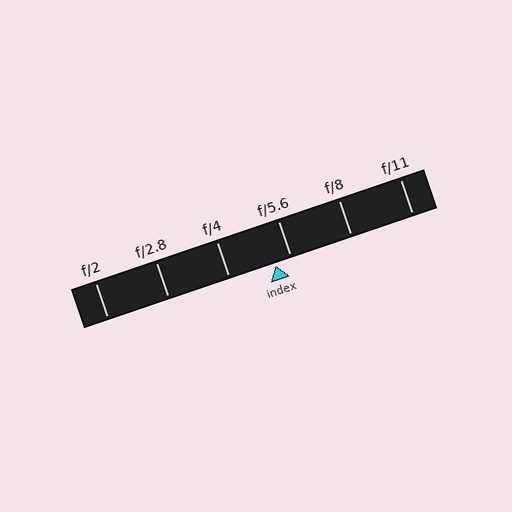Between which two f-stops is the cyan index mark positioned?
The index mark is between f/4 and f/5.6.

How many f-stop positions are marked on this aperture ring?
There are 6 f-stop positions marked.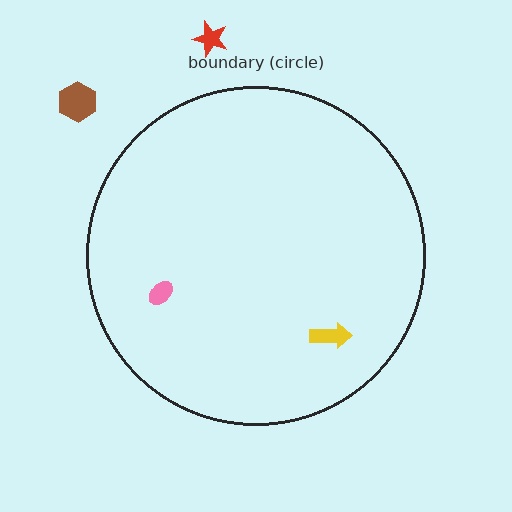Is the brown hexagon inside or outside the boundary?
Outside.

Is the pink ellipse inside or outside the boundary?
Inside.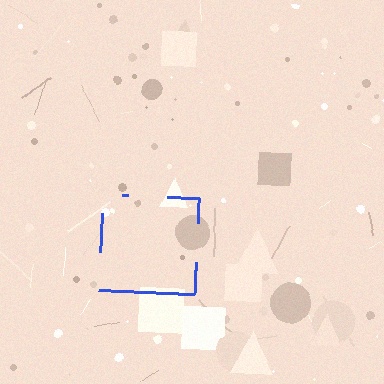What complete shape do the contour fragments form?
The contour fragments form a square.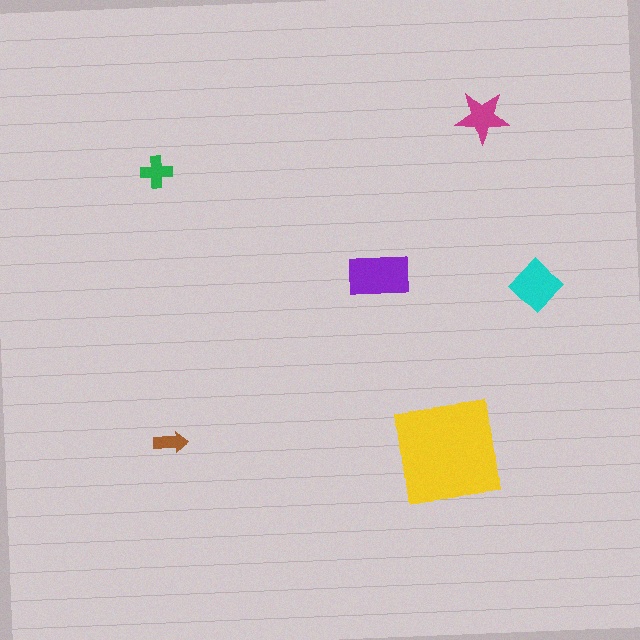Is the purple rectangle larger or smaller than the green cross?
Larger.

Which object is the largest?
The yellow square.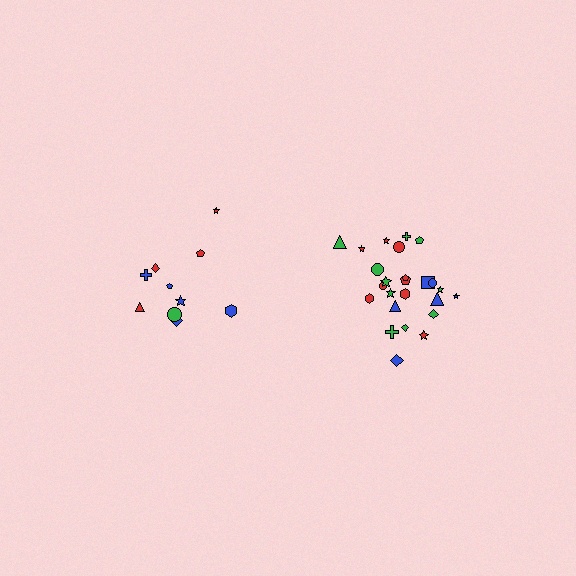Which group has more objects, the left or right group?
The right group.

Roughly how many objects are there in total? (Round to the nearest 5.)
Roughly 35 objects in total.